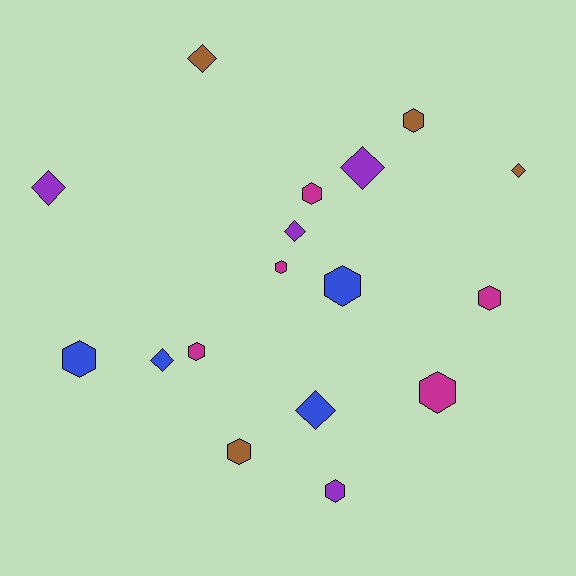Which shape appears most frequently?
Hexagon, with 10 objects.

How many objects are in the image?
There are 17 objects.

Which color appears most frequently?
Magenta, with 5 objects.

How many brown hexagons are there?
There are 2 brown hexagons.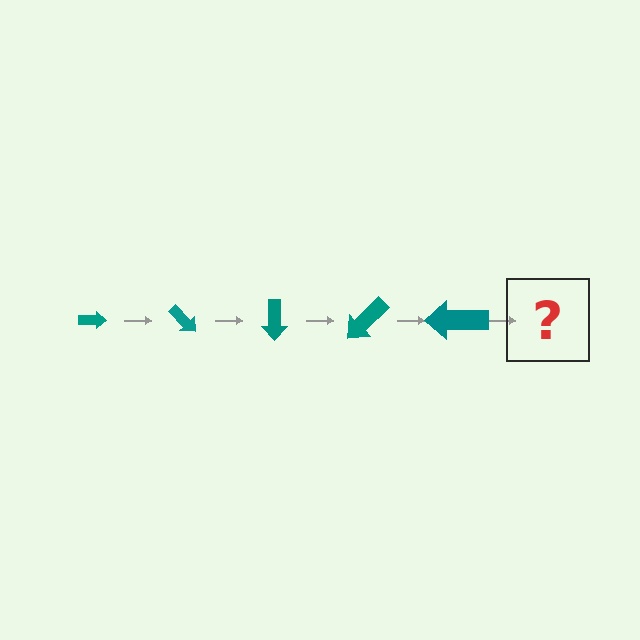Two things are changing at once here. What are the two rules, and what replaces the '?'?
The two rules are that the arrow grows larger each step and it rotates 45 degrees each step. The '?' should be an arrow, larger than the previous one and rotated 225 degrees from the start.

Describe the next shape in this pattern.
It should be an arrow, larger than the previous one and rotated 225 degrees from the start.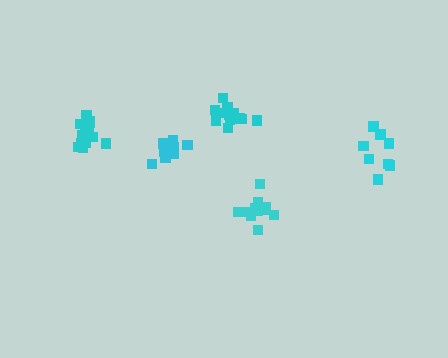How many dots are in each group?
Group 1: 13 dots, Group 2: 9 dots, Group 3: 15 dots, Group 4: 15 dots, Group 5: 10 dots (62 total).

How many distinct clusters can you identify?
There are 5 distinct clusters.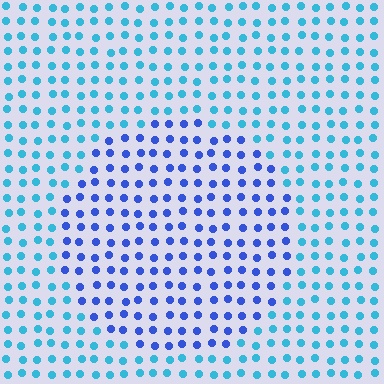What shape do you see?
I see a circle.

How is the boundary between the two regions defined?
The boundary is defined purely by a slight shift in hue (about 38 degrees). Spacing, size, and orientation are identical on both sides.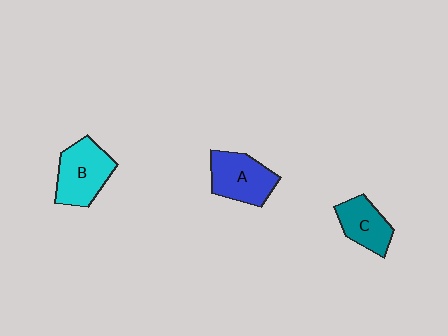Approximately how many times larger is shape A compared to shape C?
Approximately 1.3 times.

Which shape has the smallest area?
Shape C (teal).